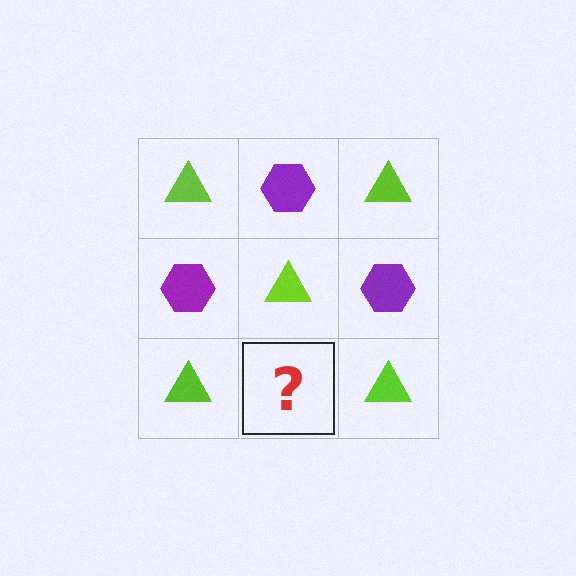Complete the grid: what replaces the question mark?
The question mark should be replaced with a purple hexagon.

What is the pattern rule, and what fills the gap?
The rule is that it alternates lime triangle and purple hexagon in a checkerboard pattern. The gap should be filled with a purple hexagon.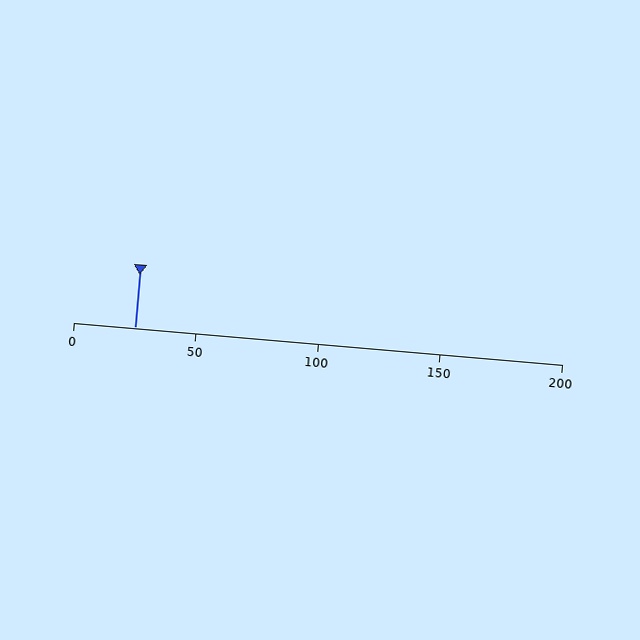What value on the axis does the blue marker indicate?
The marker indicates approximately 25.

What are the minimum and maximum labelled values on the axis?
The axis runs from 0 to 200.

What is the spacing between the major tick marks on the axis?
The major ticks are spaced 50 apart.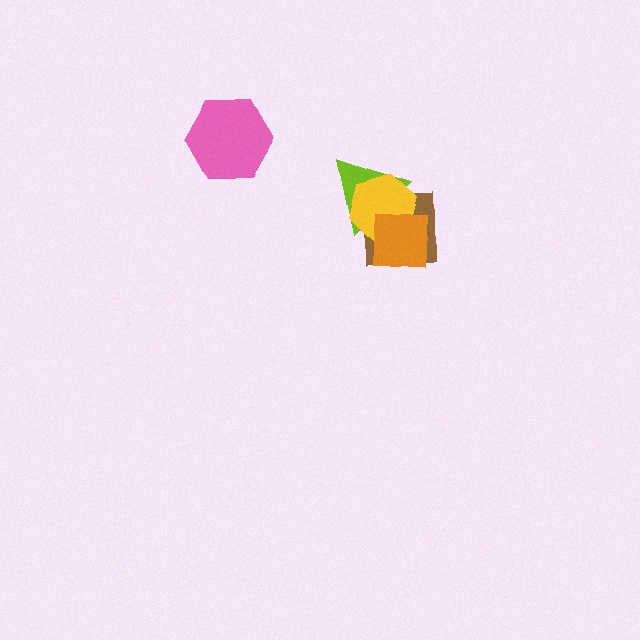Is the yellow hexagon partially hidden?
Yes, it is partially covered by another shape.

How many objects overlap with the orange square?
3 objects overlap with the orange square.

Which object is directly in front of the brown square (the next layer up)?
The lime triangle is directly in front of the brown square.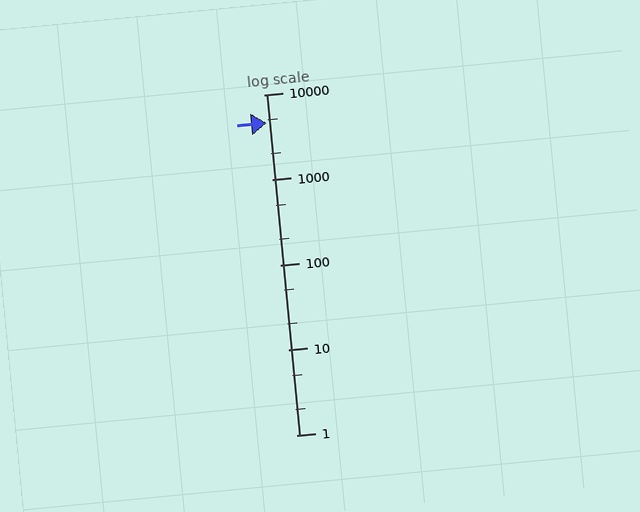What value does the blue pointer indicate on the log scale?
The pointer indicates approximately 4700.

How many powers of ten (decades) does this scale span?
The scale spans 4 decades, from 1 to 10000.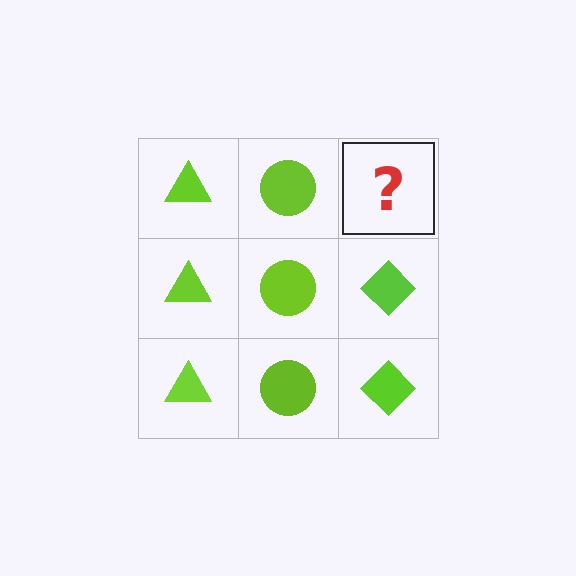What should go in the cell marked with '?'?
The missing cell should contain a lime diamond.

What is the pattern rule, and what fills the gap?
The rule is that each column has a consistent shape. The gap should be filled with a lime diamond.